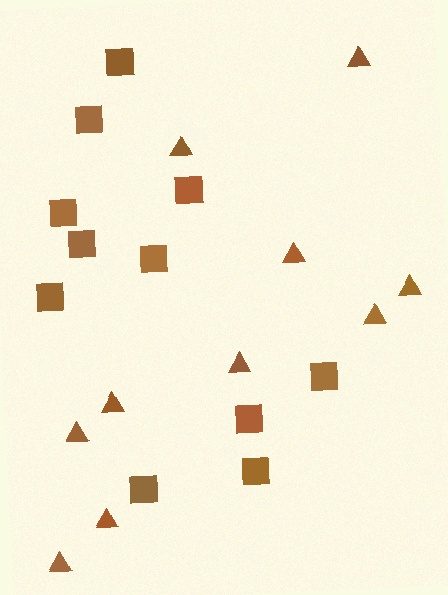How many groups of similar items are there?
There are 2 groups: one group of squares (11) and one group of triangles (10).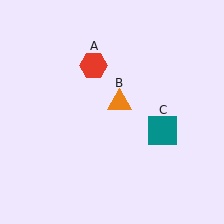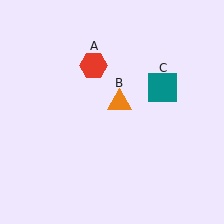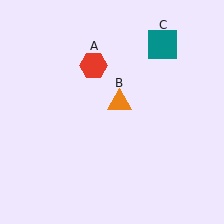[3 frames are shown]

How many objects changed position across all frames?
1 object changed position: teal square (object C).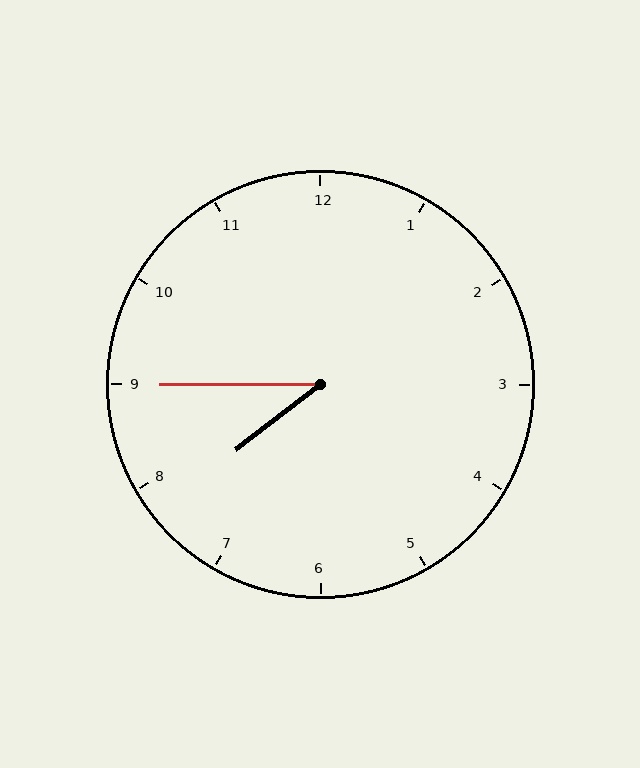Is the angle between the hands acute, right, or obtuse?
It is acute.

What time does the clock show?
7:45.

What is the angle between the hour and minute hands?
Approximately 38 degrees.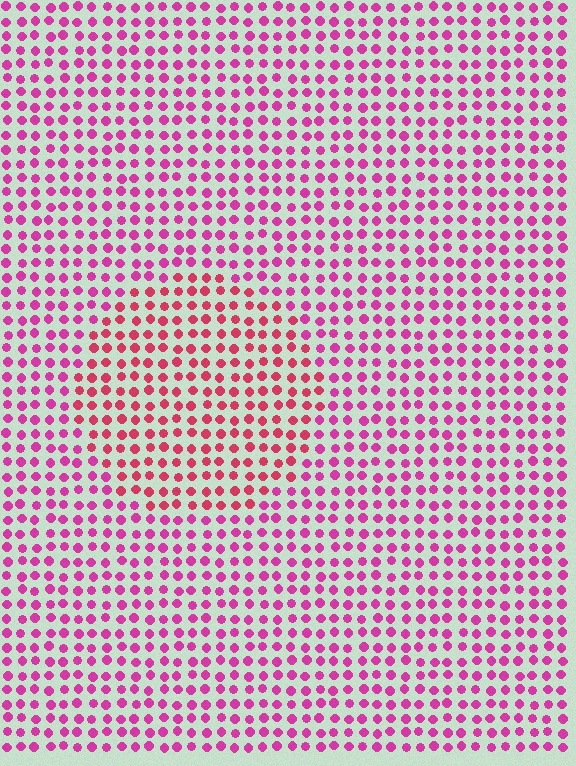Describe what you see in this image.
The image is filled with small magenta elements in a uniform arrangement. A circle-shaped region is visible where the elements are tinted to a slightly different hue, forming a subtle color boundary.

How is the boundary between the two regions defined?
The boundary is defined purely by a slight shift in hue (about 26 degrees). Spacing, size, and orientation are identical on both sides.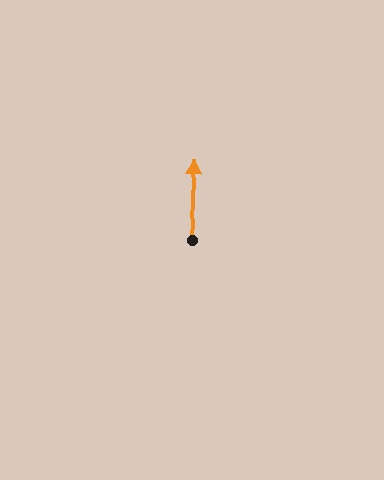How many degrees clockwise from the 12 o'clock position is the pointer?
Approximately 3 degrees.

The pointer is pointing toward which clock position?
Roughly 12 o'clock.